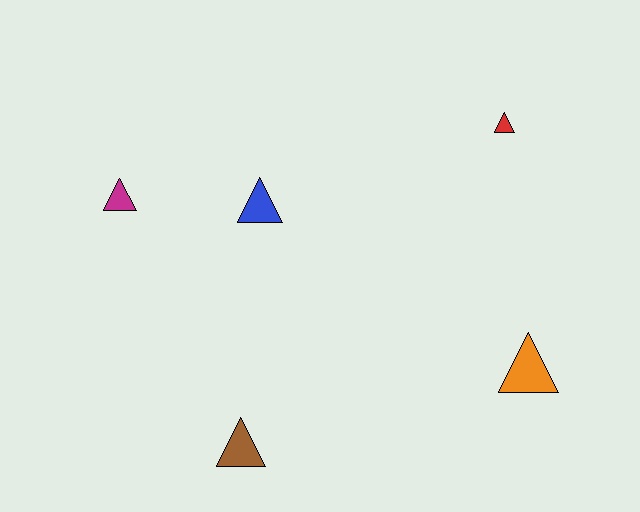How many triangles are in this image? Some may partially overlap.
There are 5 triangles.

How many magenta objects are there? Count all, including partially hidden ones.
There is 1 magenta object.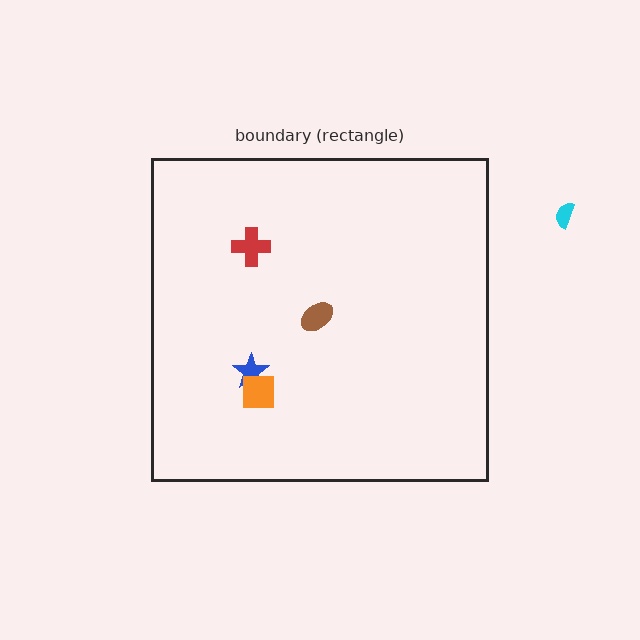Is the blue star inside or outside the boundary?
Inside.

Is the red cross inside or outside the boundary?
Inside.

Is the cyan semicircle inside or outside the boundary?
Outside.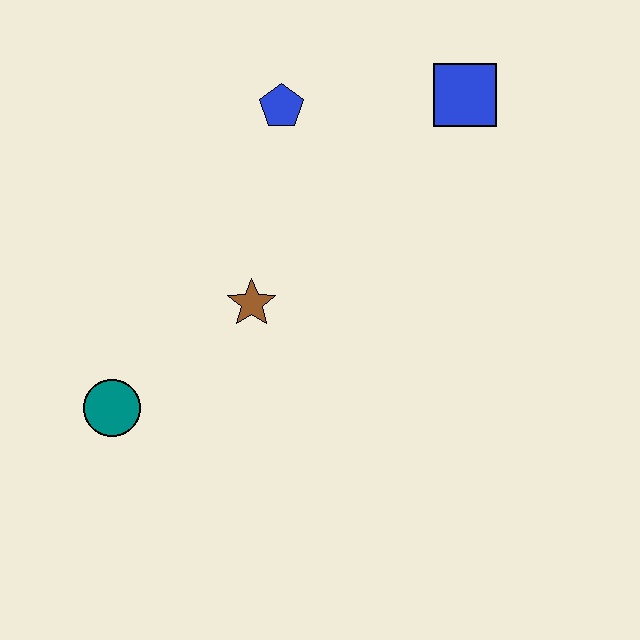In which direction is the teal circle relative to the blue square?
The teal circle is to the left of the blue square.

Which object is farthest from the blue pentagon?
The teal circle is farthest from the blue pentagon.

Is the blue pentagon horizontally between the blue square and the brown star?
Yes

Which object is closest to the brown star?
The teal circle is closest to the brown star.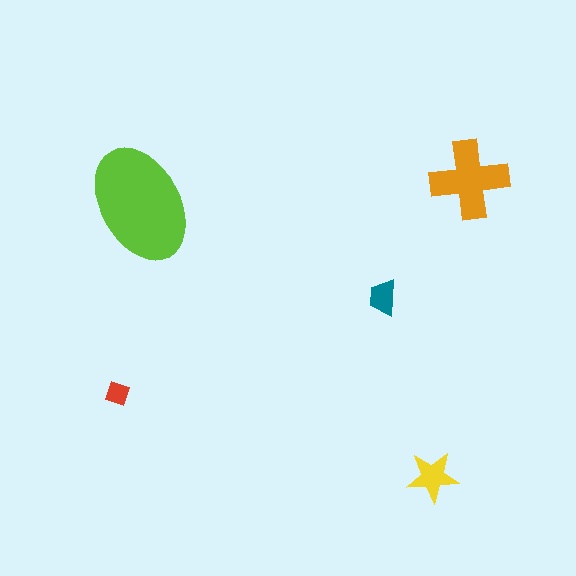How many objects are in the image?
There are 5 objects in the image.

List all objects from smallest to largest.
The red diamond, the teal trapezoid, the yellow star, the orange cross, the lime ellipse.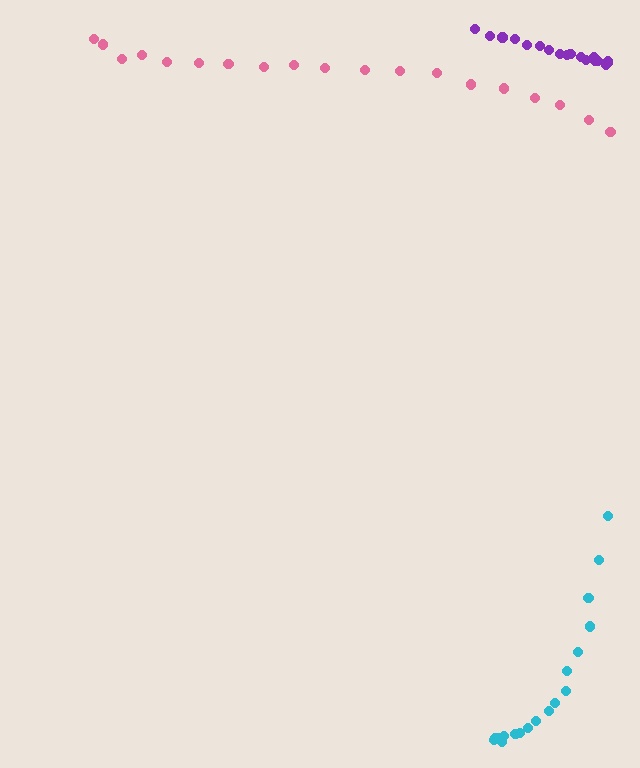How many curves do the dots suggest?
There are 3 distinct paths.